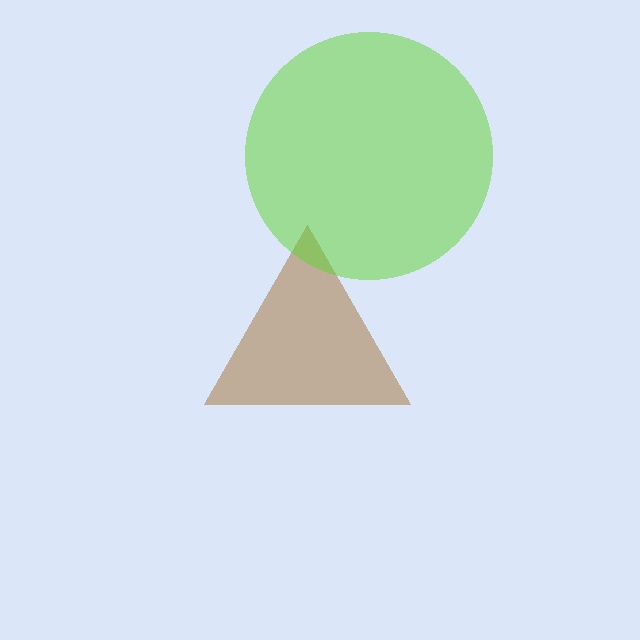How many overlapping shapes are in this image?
There are 2 overlapping shapes in the image.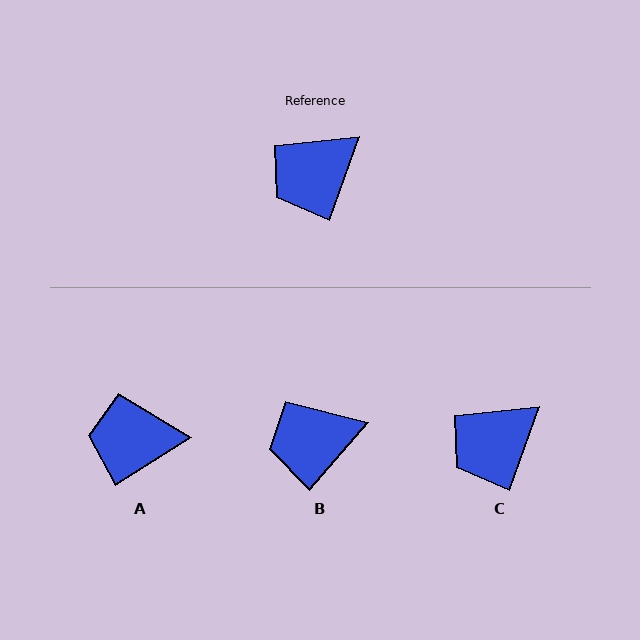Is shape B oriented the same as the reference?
No, it is off by about 21 degrees.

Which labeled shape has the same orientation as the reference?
C.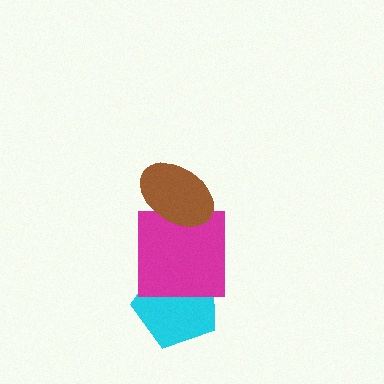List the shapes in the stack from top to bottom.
From top to bottom: the brown ellipse, the magenta square, the cyan pentagon.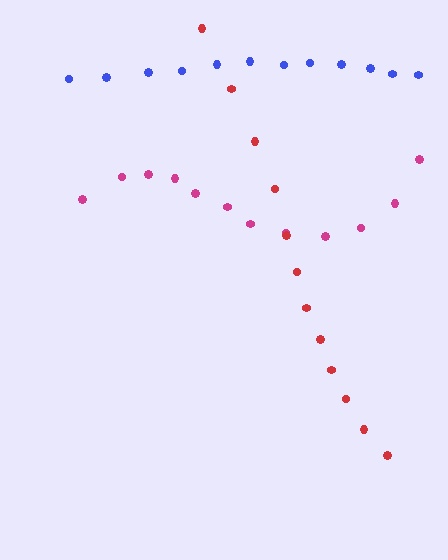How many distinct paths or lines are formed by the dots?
There are 3 distinct paths.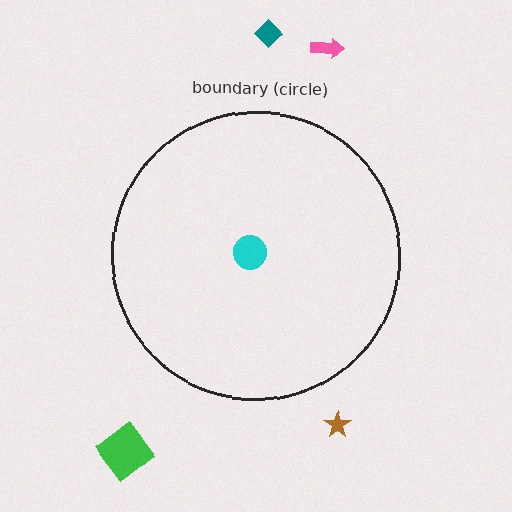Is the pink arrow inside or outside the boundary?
Outside.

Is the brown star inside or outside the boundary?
Outside.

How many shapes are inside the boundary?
1 inside, 4 outside.